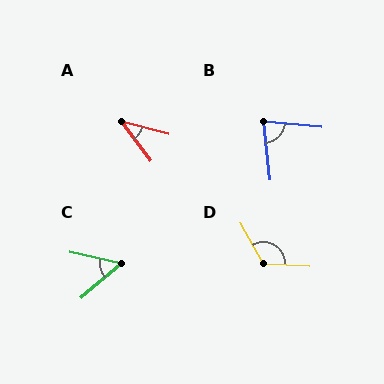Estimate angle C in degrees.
Approximately 52 degrees.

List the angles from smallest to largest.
A (38°), C (52°), B (79°), D (122°).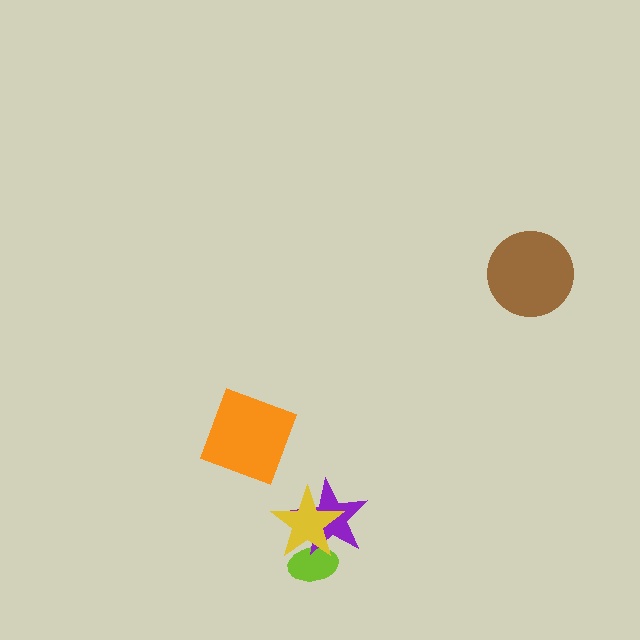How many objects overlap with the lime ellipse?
2 objects overlap with the lime ellipse.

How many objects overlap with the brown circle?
0 objects overlap with the brown circle.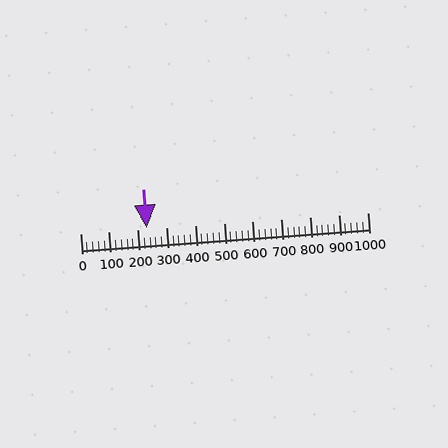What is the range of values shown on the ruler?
The ruler shows values from 0 to 1000.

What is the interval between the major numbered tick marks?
The major tick marks are spaced 100 units apart.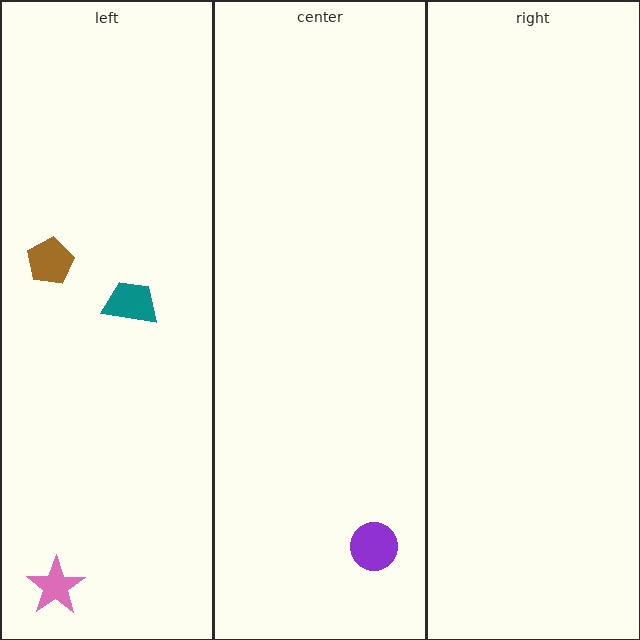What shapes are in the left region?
The pink star, the brown pentagon, the teal trapezoid.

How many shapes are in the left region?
3.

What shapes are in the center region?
The purple circle.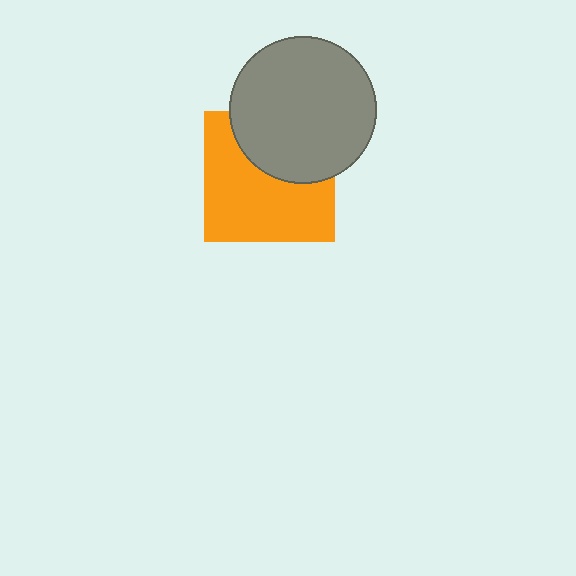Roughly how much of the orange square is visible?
About half of it is visible (roughly 62%).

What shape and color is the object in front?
The object in front is a gray circle.